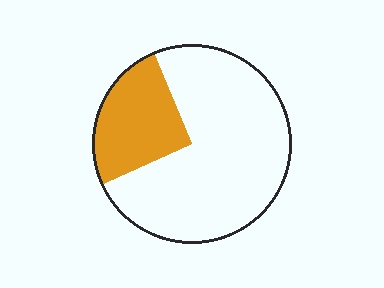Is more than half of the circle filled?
No.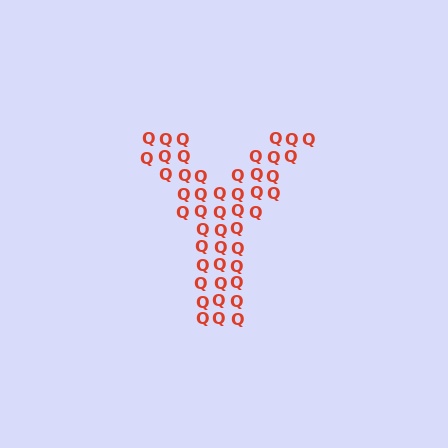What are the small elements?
The small elements are letter Q's.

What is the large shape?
The large shape is the letter Y.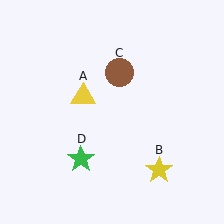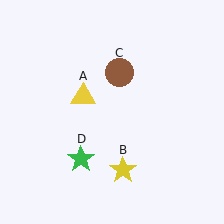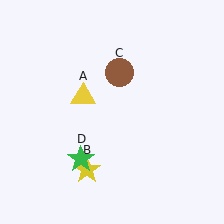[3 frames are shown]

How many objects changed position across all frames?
1 object changed position: yellow star (object B).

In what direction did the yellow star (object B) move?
The yellow star (object B) moved left.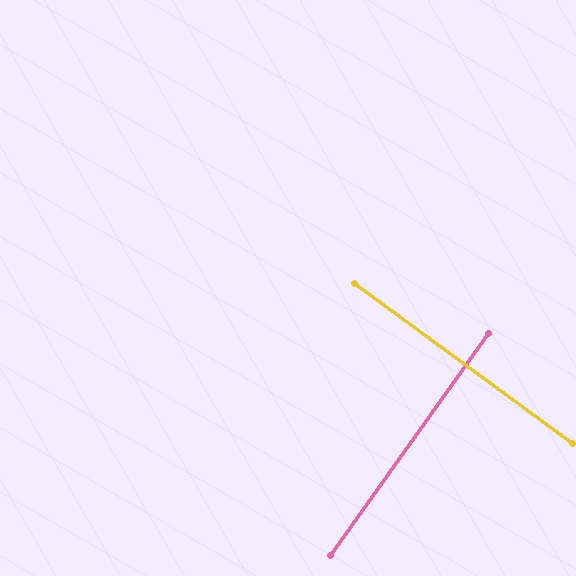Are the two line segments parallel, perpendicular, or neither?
Perpendicular — they meet at approximately 89°.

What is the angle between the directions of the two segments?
Approximately 89 degrees.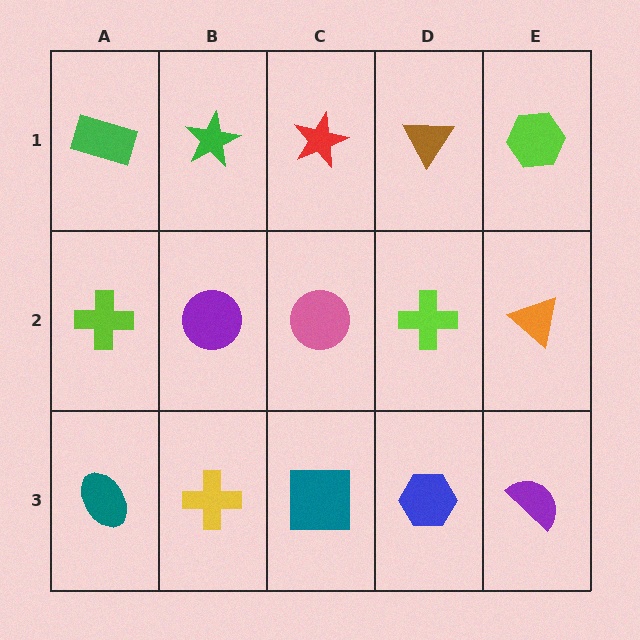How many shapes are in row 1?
5 shapes.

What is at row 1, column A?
A green rectangle.